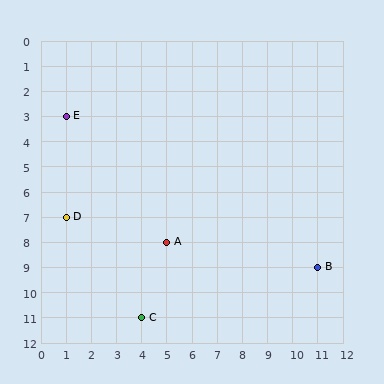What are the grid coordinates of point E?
Point E is at grid coordinates (1, 3).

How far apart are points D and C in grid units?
Points D and C are 3 columns and 4 rows apart (about 5.0 grid units diagonally).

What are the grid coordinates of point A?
Point A is at grid coordinates (5, 8).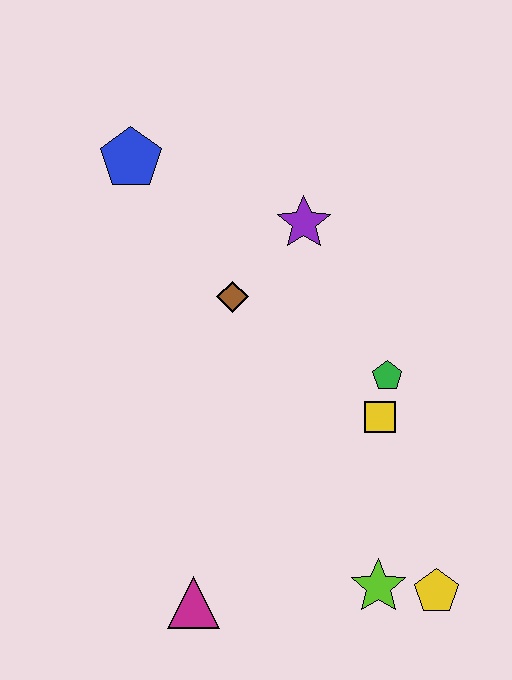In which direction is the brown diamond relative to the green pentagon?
The brown diamond is to the left of the green pentagon.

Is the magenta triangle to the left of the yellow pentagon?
Yes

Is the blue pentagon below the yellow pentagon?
No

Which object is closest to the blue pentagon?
The brown diamond is closest to the blue pentagon.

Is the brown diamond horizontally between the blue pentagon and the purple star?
Yes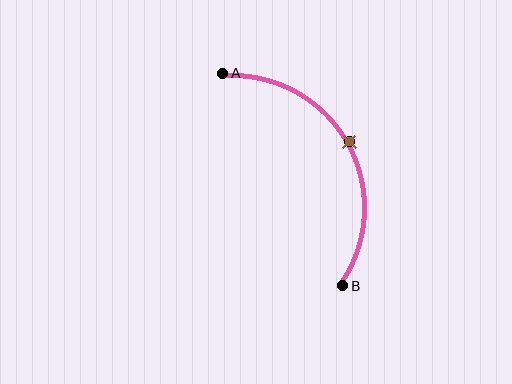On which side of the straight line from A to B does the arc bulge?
The arc bulges to the right of the straight line connecting A and B.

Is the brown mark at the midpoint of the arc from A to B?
Yes. The brown mark lies on the arc at equal arc-length from both A and B — it is the arc midpoint.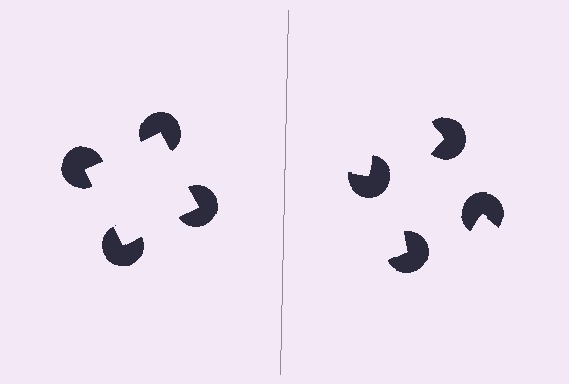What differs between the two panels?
The pac-man discs are positioned identically on both sides; only the wedge orientations differ. On the left they align to a square; on the right they are misaligned.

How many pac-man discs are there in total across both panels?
8 — 4 on each side.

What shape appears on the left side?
An illusory square.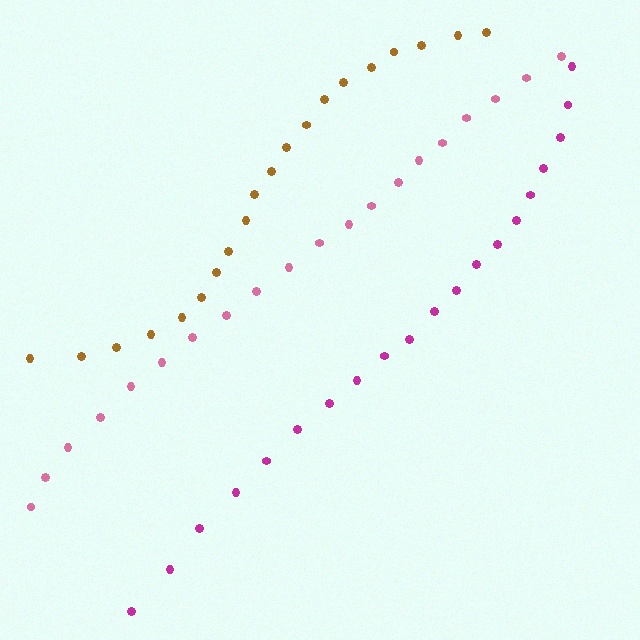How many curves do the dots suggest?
There are 3 distinct paths.